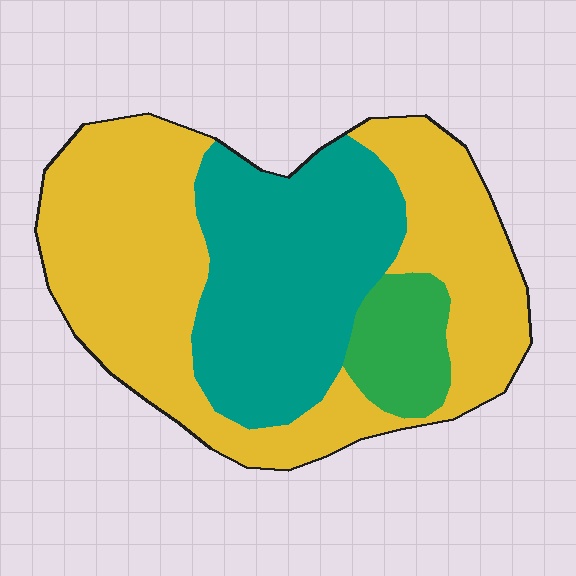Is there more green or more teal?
Teal.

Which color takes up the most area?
Yellow, at roughly 55%.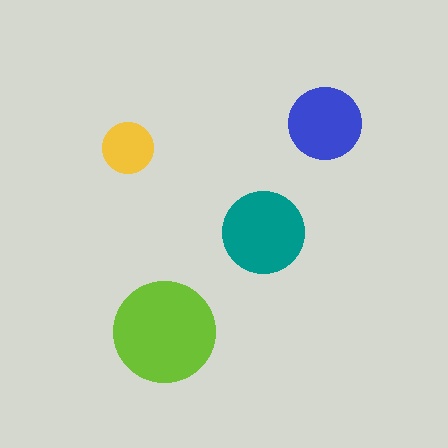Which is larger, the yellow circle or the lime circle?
The lime one.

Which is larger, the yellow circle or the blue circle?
The blue one.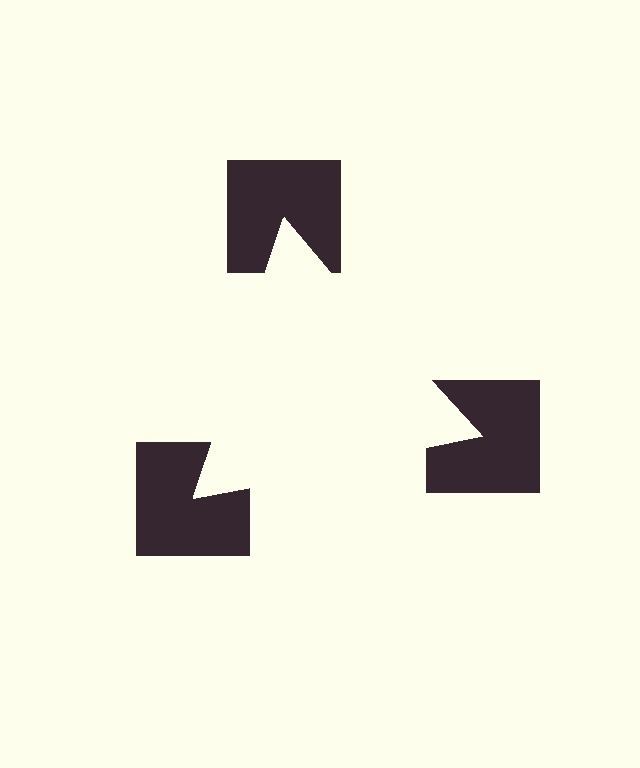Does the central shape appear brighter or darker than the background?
It typically appears slightly brighter than the background, even though no actual brightness change is drawn.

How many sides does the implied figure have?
3 sides.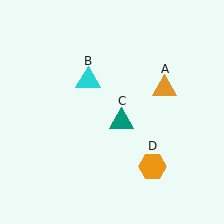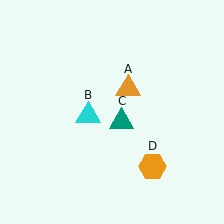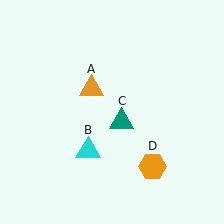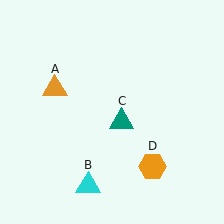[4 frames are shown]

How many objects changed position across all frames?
2 objects changed position: orange triangle (object A), cyan triangle (object B).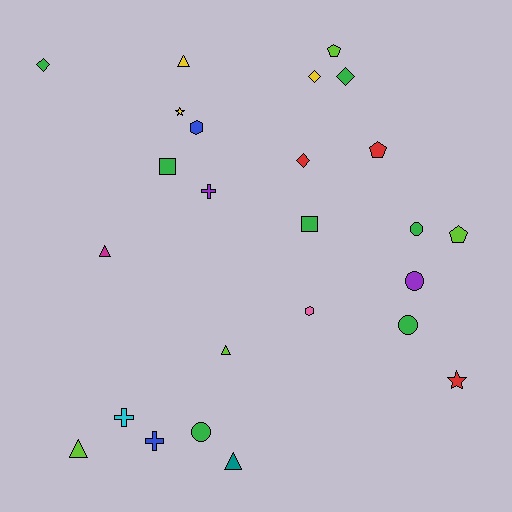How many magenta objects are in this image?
There is 1 magenta object.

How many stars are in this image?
There are 2 stars.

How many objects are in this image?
There are 25 objects.